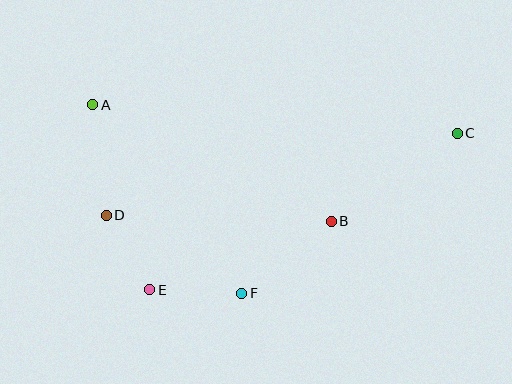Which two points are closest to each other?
Points D and E are closest to each other.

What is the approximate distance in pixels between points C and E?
The distance between C and E is approximately 345 pixels.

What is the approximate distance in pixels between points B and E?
The distance between B and E is approximately 194 pixels.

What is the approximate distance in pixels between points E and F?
The distance between E and F is approximately 92 pixels.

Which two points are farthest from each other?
Points A and C are farthest from each other.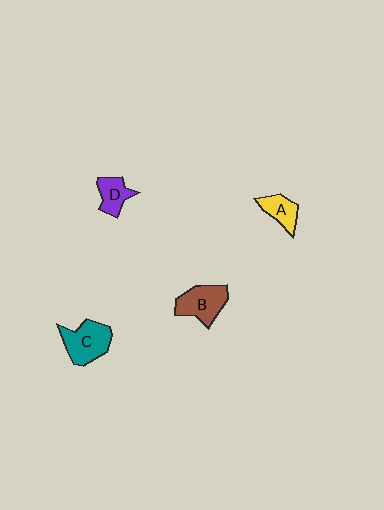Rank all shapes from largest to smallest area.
From largest to smallest: C (teal), B (brown), D (purple), A (yellow).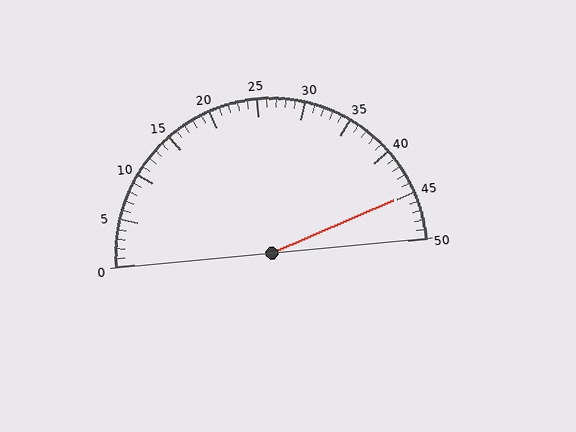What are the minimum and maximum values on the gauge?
The gauge ranges from 0 to 50.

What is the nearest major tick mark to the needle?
The nearest major tick mark is 45.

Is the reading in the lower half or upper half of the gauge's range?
The reading is in the upper half of the range (0 to 50).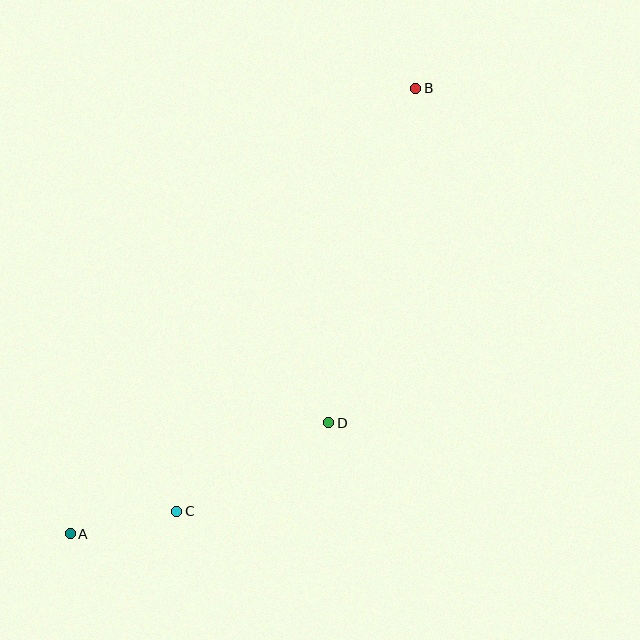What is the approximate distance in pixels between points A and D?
The distance between A and D is approximately 281 pixels.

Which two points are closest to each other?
Points A and C are closest to each other.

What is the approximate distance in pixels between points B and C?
The distance between B and C is approximately 486 pixels.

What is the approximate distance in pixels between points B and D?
The distance between B and D is approximately 346 pixels.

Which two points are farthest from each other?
Points A and B are farthest from each other.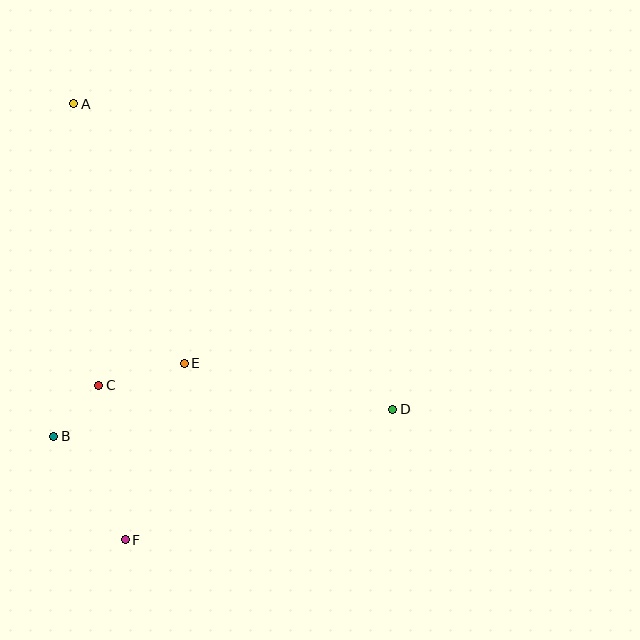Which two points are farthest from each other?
Points A and D are farthest from each other.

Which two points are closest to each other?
Points B and C are closest to each other.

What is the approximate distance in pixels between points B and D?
The distance between B and D is approximately 340 pixels.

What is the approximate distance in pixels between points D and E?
The distance between D and E is approximately 213 pixels.